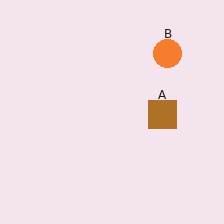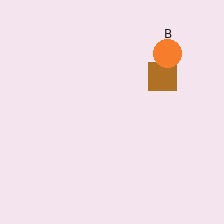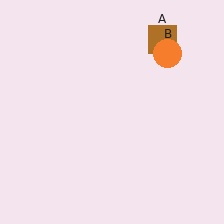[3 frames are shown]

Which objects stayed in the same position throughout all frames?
Orange circle (object B) remained stationary.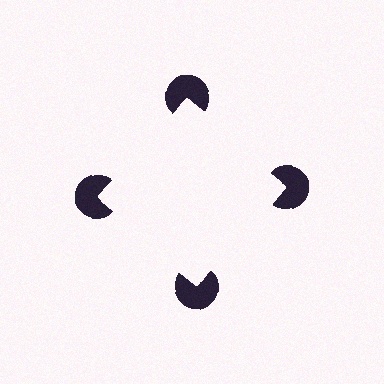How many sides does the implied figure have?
4 sides.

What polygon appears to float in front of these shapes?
An illusory square — its edges are inferred from the aligned wedge cuts in the pac-man discs, not physically drawn.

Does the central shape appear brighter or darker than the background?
It typically appears slightly brighter than the background, even though no actual brightness change is drawn.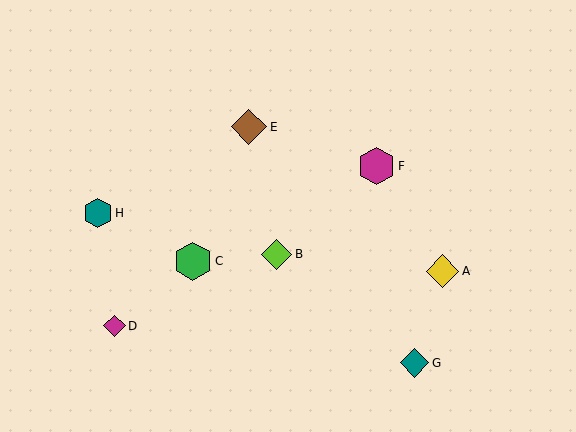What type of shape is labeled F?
Shape F is a magenta hexagon.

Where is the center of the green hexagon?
The center of the green hexagon is at (193, 261).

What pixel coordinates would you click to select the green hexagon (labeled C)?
Click at (193, 261) to select the green hexagon C.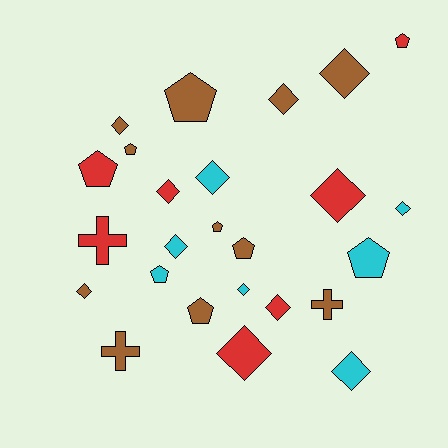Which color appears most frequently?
Brown, with 11 objects.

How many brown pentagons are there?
There are 5 brown pentagons.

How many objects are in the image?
There are 25 objects.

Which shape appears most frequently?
Diamond, with 13 objects.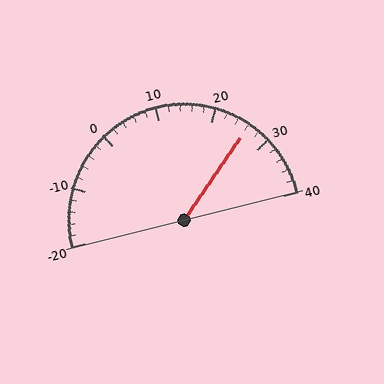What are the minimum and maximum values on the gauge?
The gauge ranges from -20 to 40.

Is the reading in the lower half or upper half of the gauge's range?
The reading is in the upper half of the range (-20 to 40).